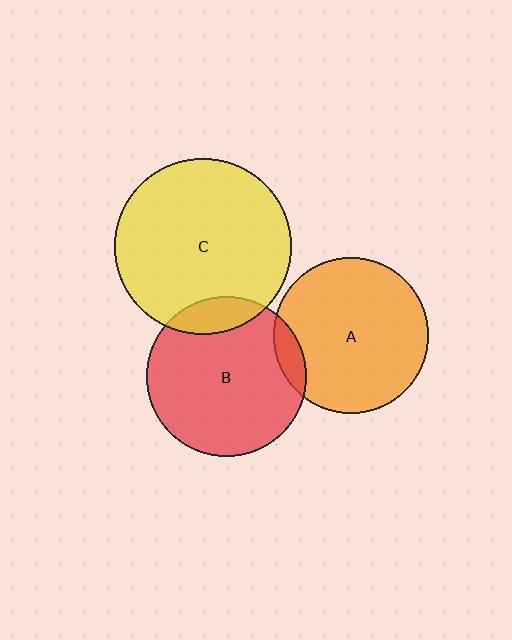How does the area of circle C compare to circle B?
Approximately 1.2 times.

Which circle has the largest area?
Circle C (yellow).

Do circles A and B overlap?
Yes.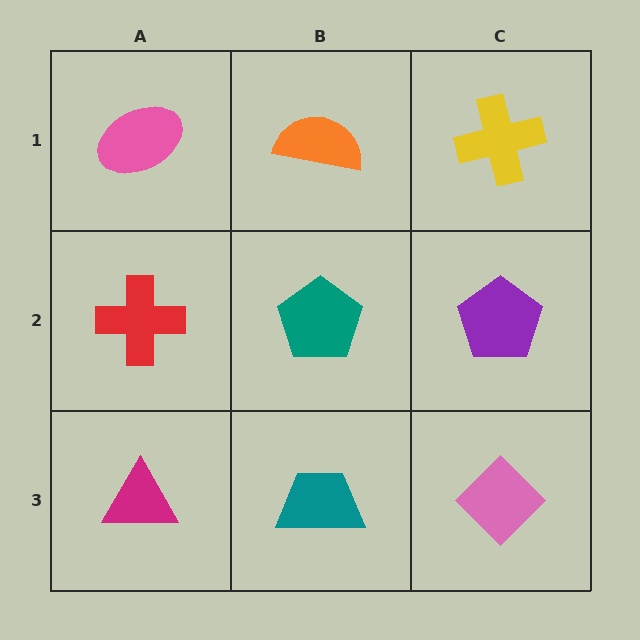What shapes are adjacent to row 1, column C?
A purple pentagon (row 2, column C), an orange semicircle (row 1, column B).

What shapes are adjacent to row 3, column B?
A teal pentagon (row 2, column B), a magenta triangle (row 3, column A), a pink diamond (row 3, column C).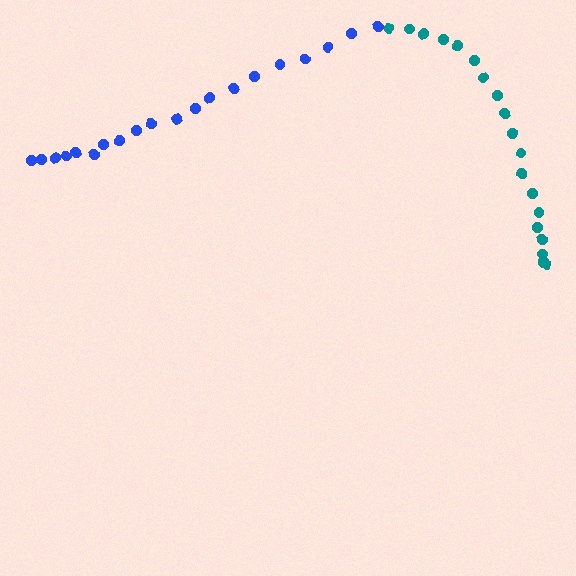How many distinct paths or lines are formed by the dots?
There are 2 distinct paths.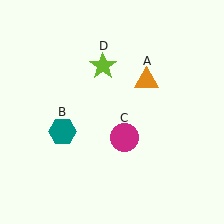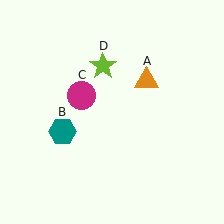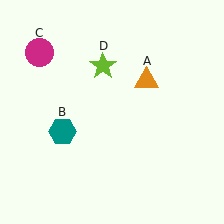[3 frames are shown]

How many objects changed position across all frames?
1 object changed position: magenta circle (object C).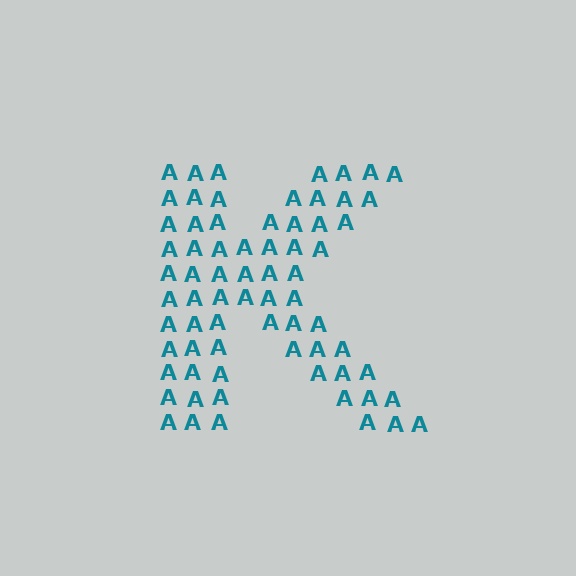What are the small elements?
The small elements are letter A's.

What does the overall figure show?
The overall figure shows the letter K.